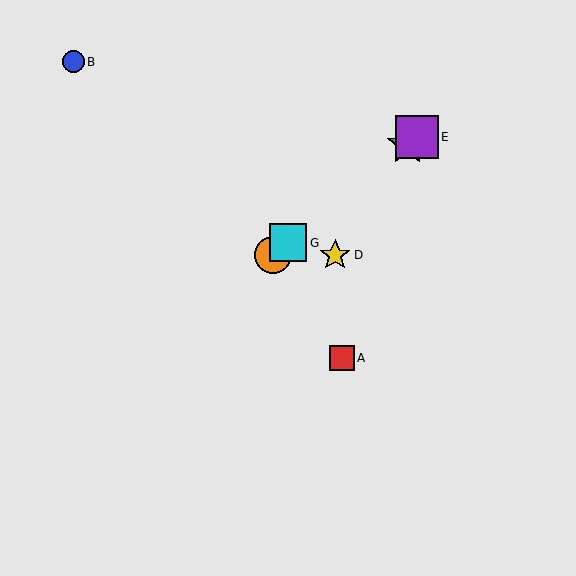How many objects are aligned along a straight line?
4 objects (C, E, F, G) are aligned along a straight line.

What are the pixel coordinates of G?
Object G is at (288, 243).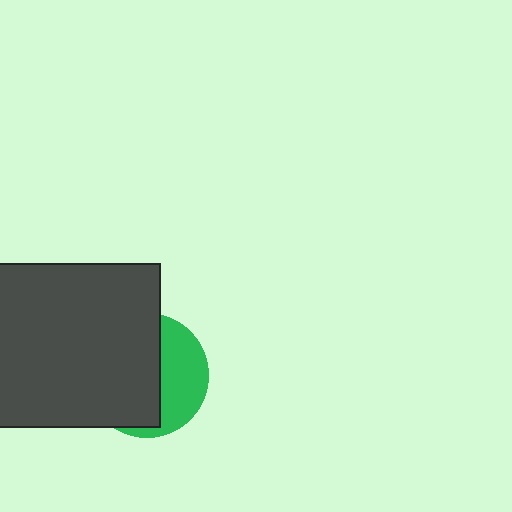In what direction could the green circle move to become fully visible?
The green circle could move right. That would shift it out from behind the dark gray rectangle entirely.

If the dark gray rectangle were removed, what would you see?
You would see the complete green circle.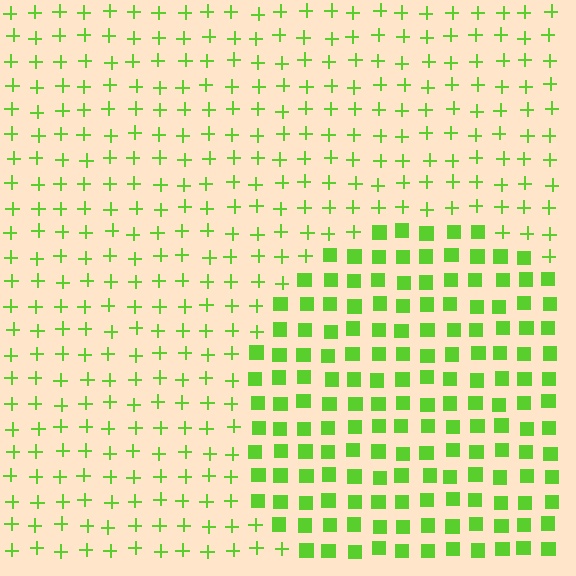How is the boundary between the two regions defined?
The boundary is defined by a change in element shape: squares inside vs. plus signs outside. All elements share the same color and spacing.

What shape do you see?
I see a circle.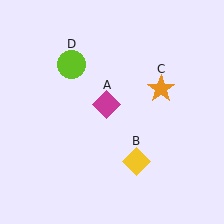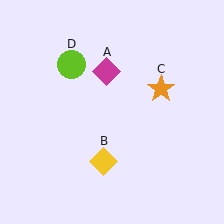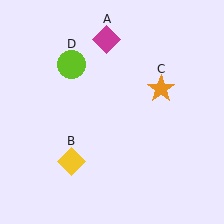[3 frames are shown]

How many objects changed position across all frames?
2 objects changed position: magenta diamond (object A), yellow diamond (object B).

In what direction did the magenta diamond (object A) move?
The magenta diamond (object A) moved up.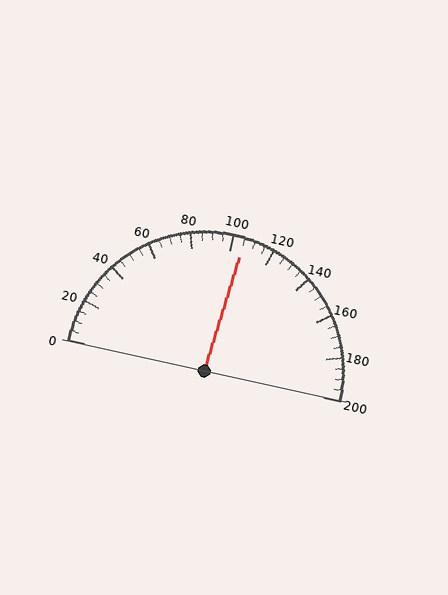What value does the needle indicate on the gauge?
The needle indicates approximately 105.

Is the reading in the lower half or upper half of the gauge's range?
The reading is in the upper half of the range (0 to 200).